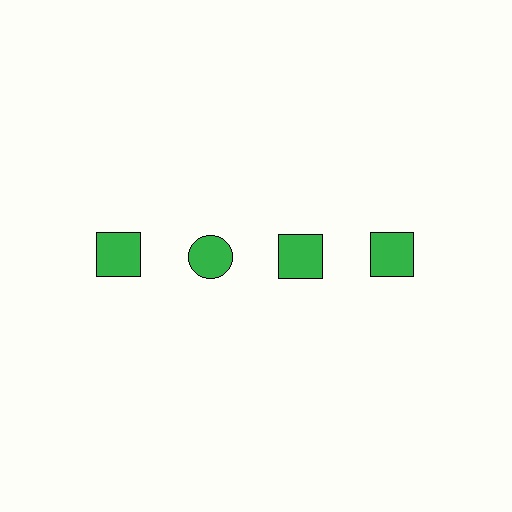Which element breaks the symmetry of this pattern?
The green circle in the top row, second from left column breaks the symmetry. All other shapes are green squares.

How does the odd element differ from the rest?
It has a different shape: circle instead of square.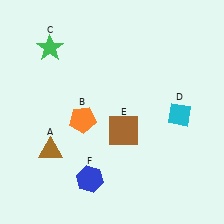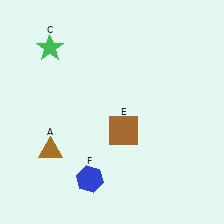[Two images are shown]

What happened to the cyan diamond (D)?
The cyan diamond (D) was removed in Image 2. It was in the bottom-right area of Image 1.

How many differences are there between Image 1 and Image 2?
There are 2 differences between the two images.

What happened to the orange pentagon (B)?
The orange pentagon (B) was removed in Image 2. It was in the bottom-left area of Image 1.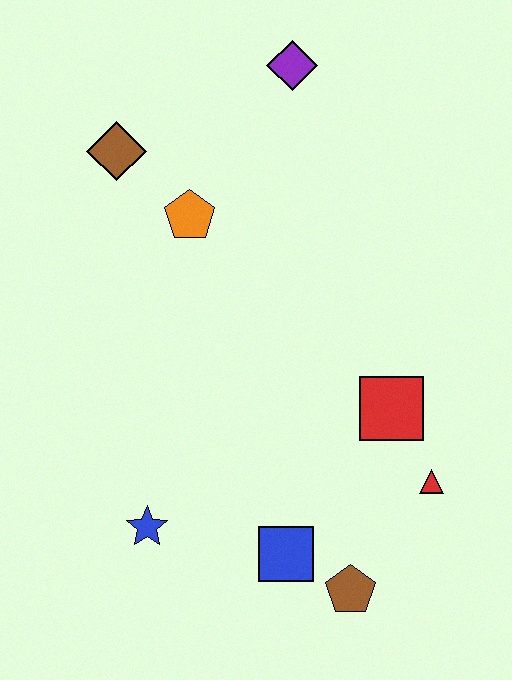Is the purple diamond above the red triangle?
Yes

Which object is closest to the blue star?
The blue square is closest to the blue star.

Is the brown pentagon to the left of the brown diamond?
No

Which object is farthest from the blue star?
The purple diamond is farthest from the blue star.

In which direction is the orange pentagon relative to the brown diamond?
The orange pentagon is to the right of the brown diamond.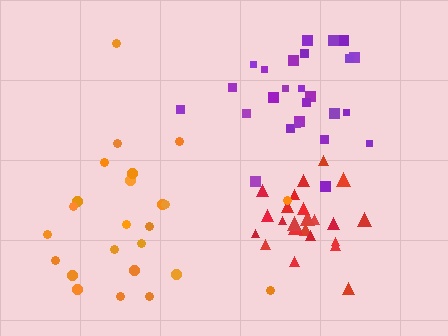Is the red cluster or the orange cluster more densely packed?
Red.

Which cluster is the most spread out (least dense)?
Orange.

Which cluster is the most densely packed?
Red.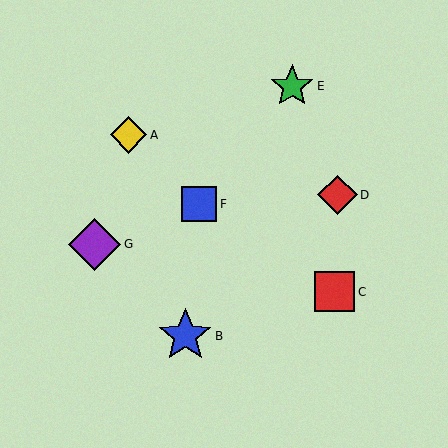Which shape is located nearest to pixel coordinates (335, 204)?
The red diamond (labeled D) at (337, 195) is nearest to that location.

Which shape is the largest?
The blue star (labeled B) is the largest.